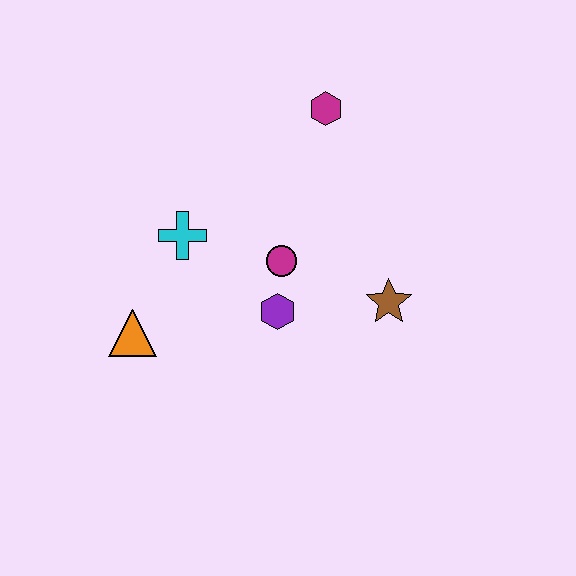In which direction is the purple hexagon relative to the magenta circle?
The purple hexagon is below the magenta circle.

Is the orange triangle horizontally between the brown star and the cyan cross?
No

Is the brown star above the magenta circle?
No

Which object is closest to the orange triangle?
The cyan cross is closest to the orange triangle.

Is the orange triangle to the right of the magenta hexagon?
No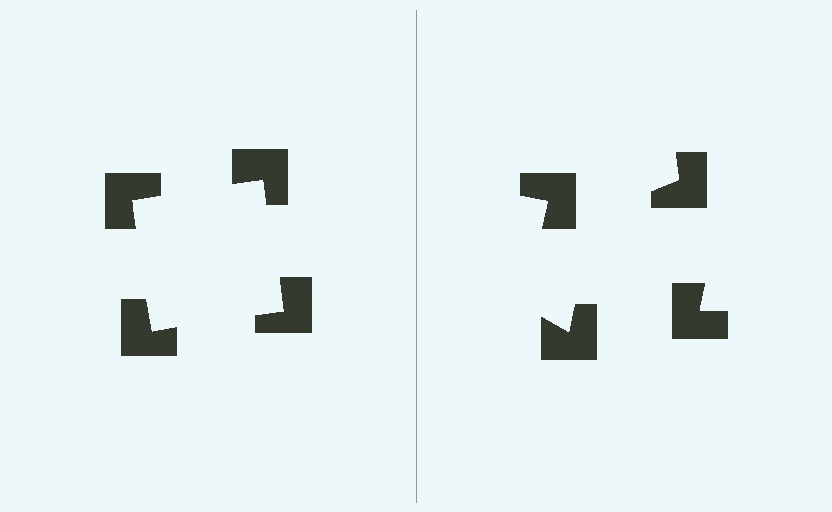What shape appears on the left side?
An illusory square.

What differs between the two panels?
The notched squares are positioned identically on both sides; only the wedge orientations differ. On the left they align to a square; on the right they are misaligned.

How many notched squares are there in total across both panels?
8 — 4 on each side.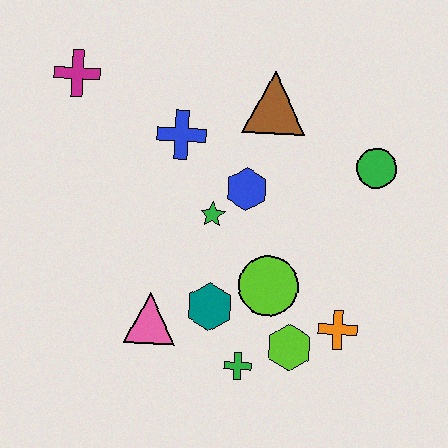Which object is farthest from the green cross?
The magenta cross is farthest from the green cross.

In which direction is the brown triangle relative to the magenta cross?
The brown triangle is to the right of the magenta cross.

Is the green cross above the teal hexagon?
No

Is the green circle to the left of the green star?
No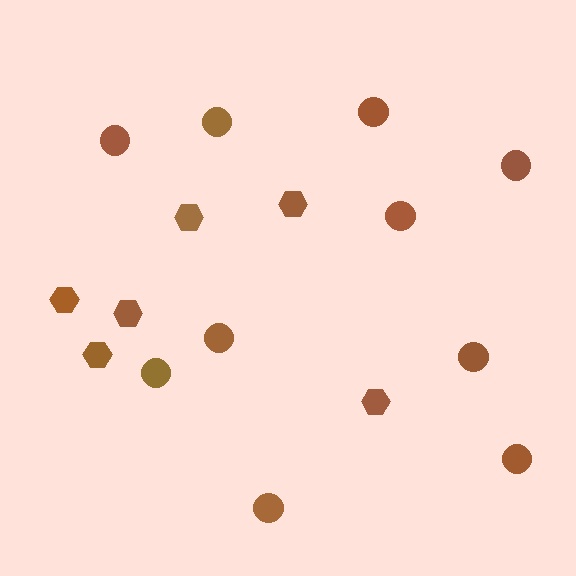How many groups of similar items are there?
There are 2 groups: one group of hexagons (6) and one group of circles (10).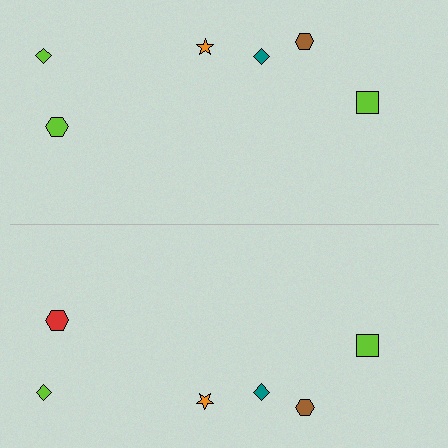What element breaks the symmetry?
The red hexagon on the bottom side breaks the symmetry — its mirror counterpart is lime.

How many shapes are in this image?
There are 12 shapes in this image.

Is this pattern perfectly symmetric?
No, the pattern is not perfectly symmetric. The red hexagon on the bottom side breaks the symmetry — its mirror counterpart is lime.